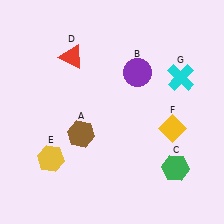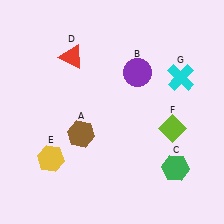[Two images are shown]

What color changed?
The diamond (F) changed from yellow in Image 1 to lime in Image 2.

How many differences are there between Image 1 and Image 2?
There is 1 difference between the two images.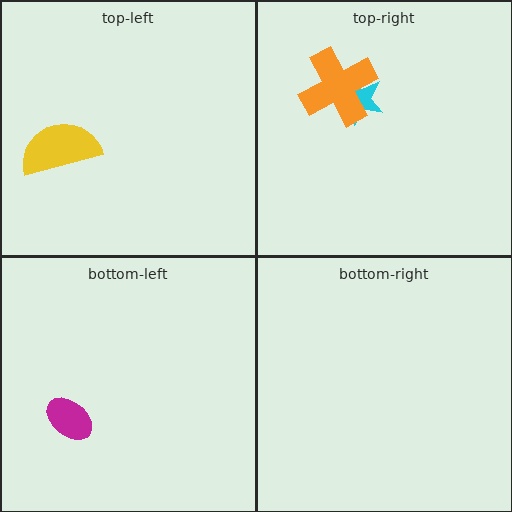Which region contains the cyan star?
The top-right region.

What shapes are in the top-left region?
The yellow semicircle.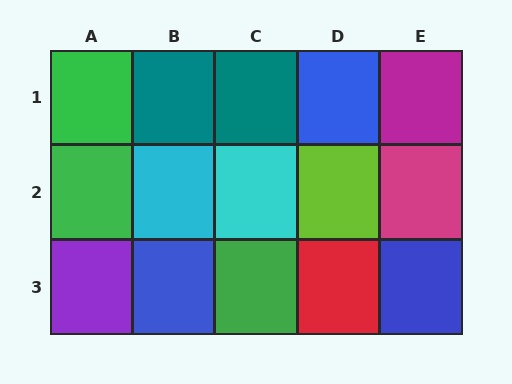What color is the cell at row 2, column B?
Cyan.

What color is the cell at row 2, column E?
Magenta.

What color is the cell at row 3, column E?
Blue.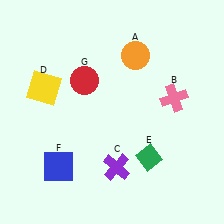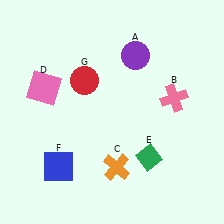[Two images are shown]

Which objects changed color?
A changed from orange to purple. C changed from purple to orange. D changed from yellow to pink.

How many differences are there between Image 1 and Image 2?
There are 3 differences between the two images.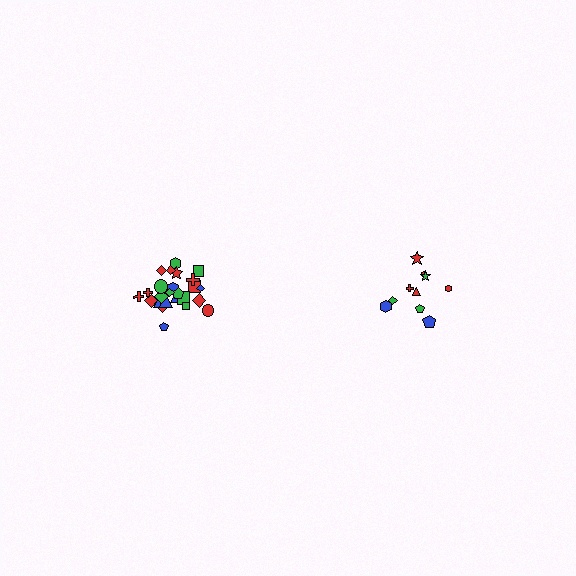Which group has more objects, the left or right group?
The left group.